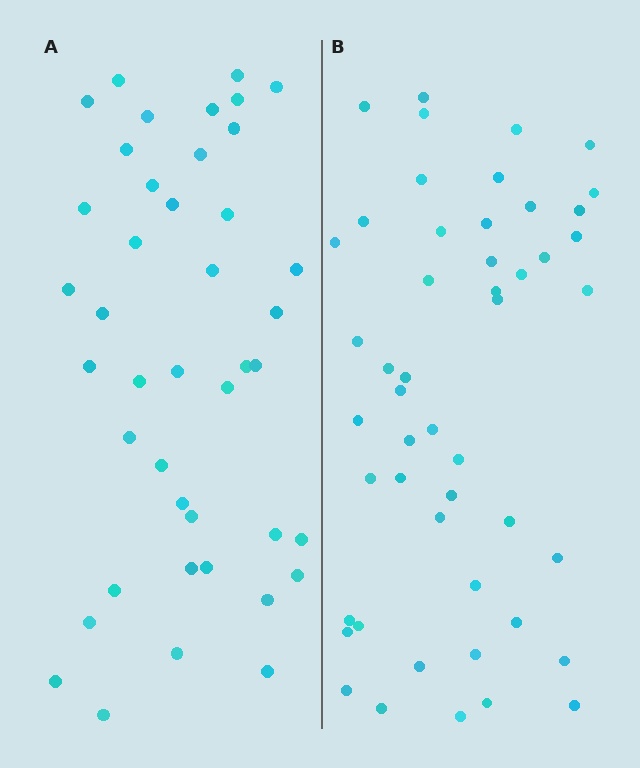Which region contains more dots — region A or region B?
Region B (the right region) has more dots.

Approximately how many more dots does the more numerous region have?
Region B has roughly 8 or so more dots than region A.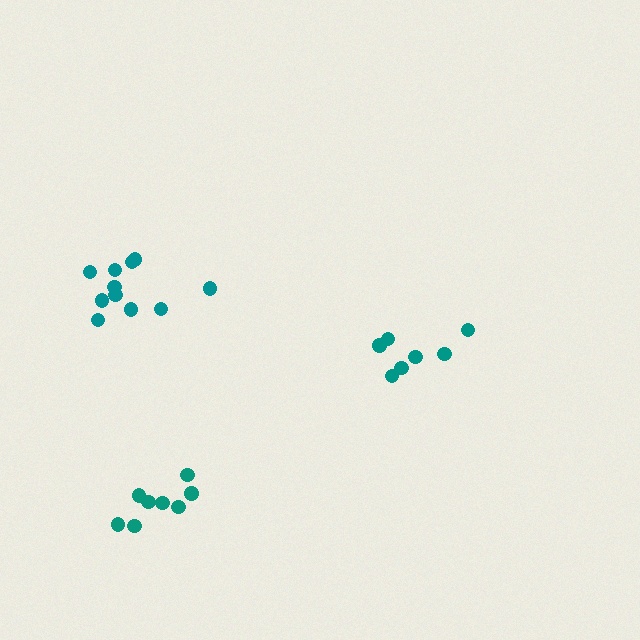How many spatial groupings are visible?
There are 3 spatial groupings.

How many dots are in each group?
Group 1: 7 dots, Group 2: 8 dots, Group 3: 11 dots (26 total).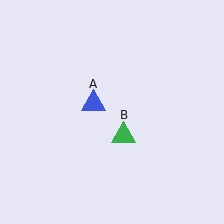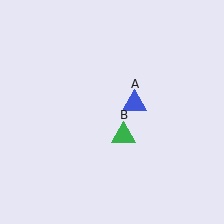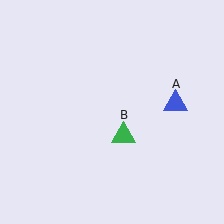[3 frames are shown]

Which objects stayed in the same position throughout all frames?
Green triangle (object B) remained stationary.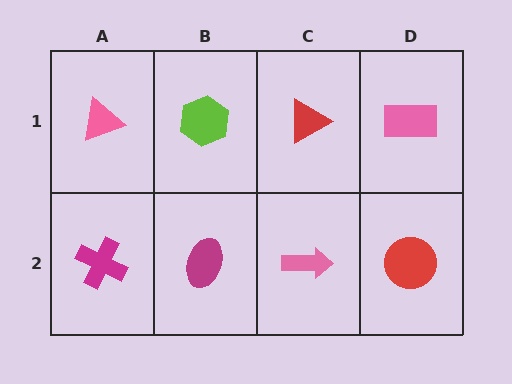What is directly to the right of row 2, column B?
A pink arrow.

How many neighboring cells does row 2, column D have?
2.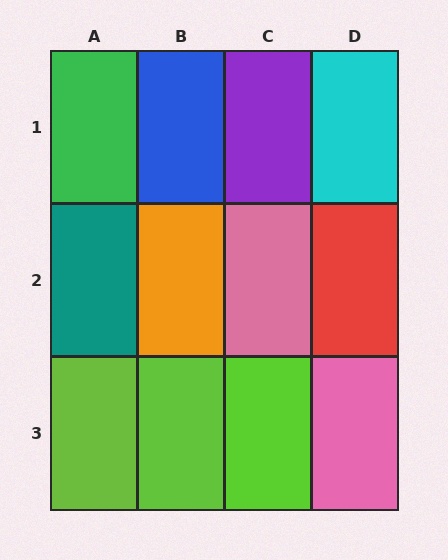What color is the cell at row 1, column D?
Cyan.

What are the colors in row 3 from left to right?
Lime, lime, lime, pink.